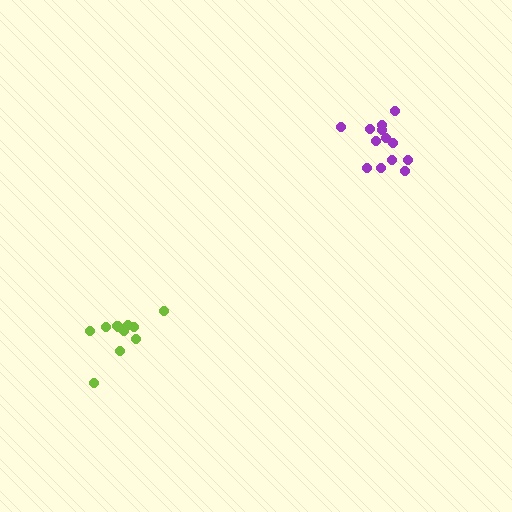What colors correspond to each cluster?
The clusters are colored: purple, lime.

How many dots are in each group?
Group 1: 13 dots, Group 2: 11 dots (24 total).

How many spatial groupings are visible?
There are 2 spatial groupings.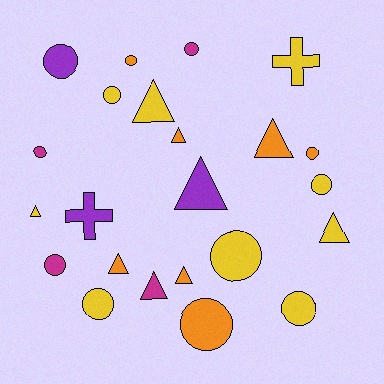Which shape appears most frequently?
Circle, with 12 objects.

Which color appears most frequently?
Yellow, with 9 objects.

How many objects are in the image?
There are 23 objects.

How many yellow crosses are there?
There is 1 yellow cross.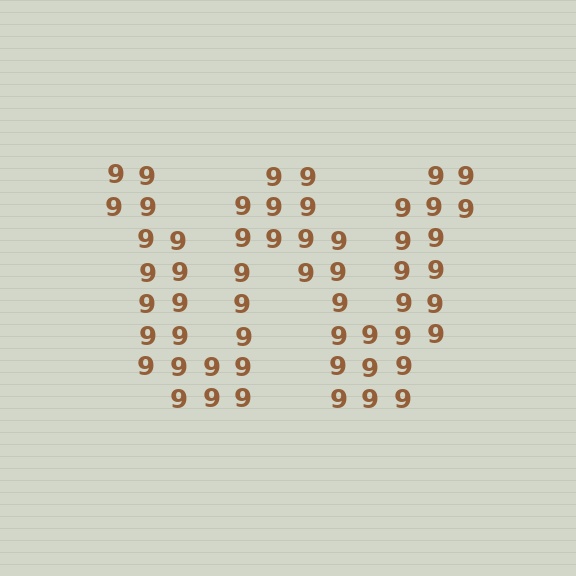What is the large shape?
The large shape is the letter W.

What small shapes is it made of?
It is made of small digit 9's.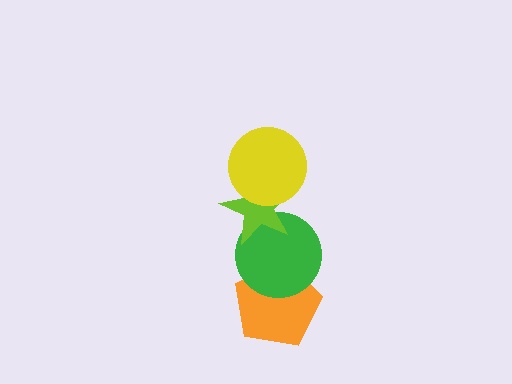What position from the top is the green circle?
The green circle is 3rd from the top.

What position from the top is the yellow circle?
The yellow circle is 1st from the top.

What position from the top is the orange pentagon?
The orange pentagon is 4th from the top.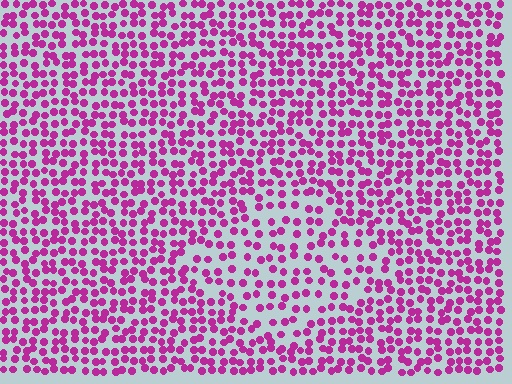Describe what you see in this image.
The image contains small magenta elements arranged at two different densities. A diamond-shaped region is visible where the elements are less densely packed than the surrounding area.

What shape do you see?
I see a diamond.